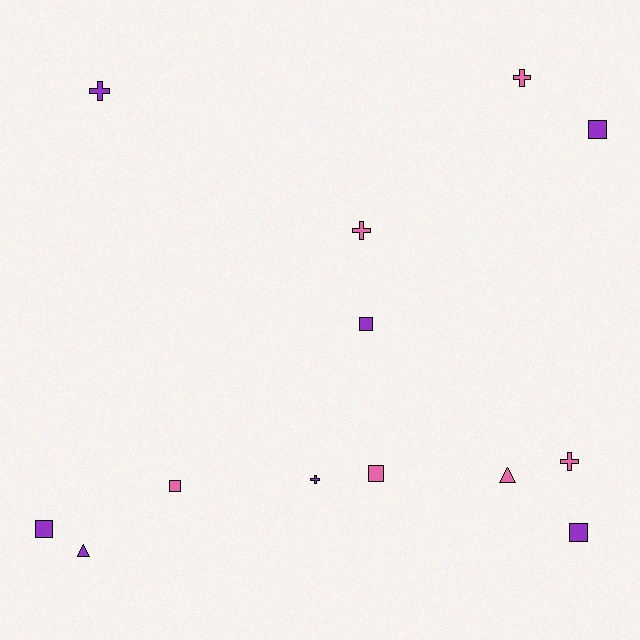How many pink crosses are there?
There are 3 pink crosses.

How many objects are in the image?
There are 13 objects.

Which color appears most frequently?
Purple, with 7 objects.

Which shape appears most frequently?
Square, with 6 objects.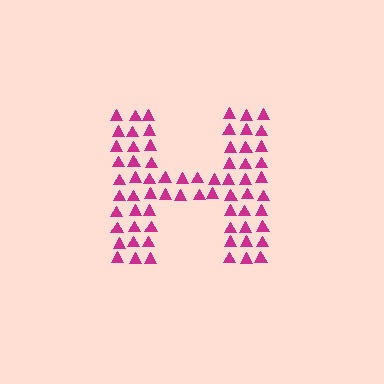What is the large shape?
The large shape is the letter H.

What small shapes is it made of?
It is made of small triangles.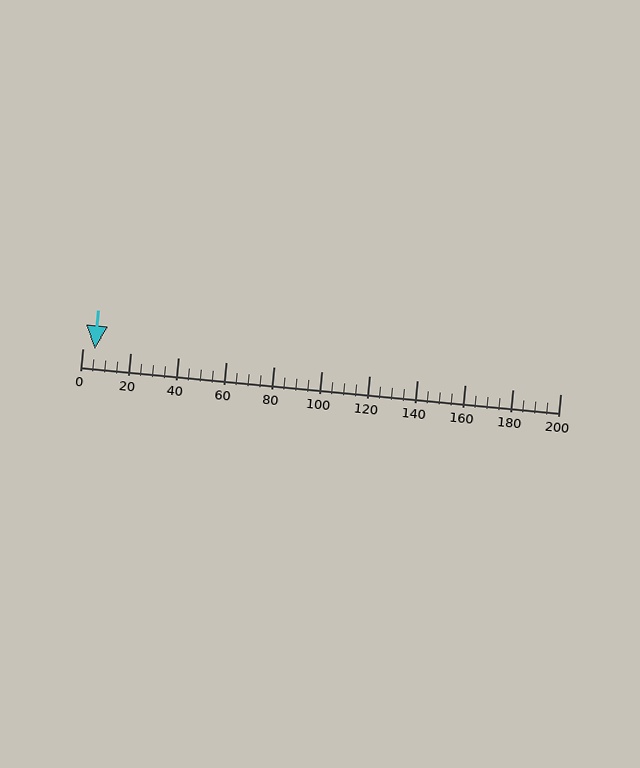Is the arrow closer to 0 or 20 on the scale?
The arrow is closer to 0.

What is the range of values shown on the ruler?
The ruler shows values from 0 to 200.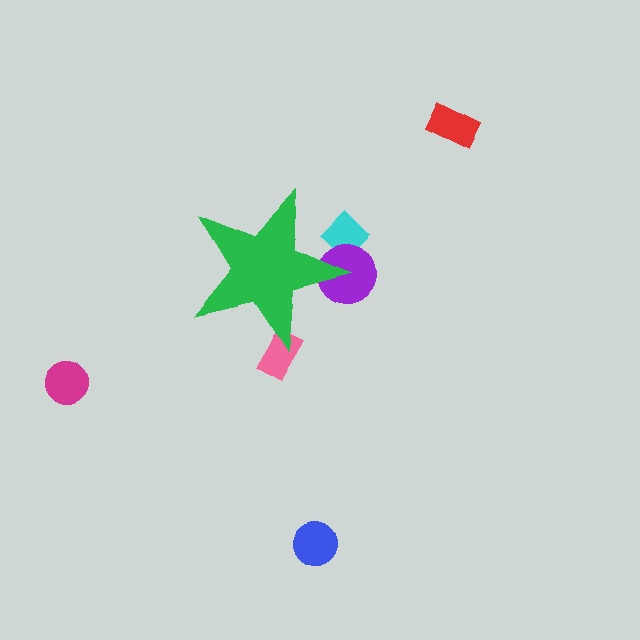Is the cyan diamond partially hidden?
Yes, the cyan diamond is partially hidden behind the green star.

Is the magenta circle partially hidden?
No, the magenta circle is fully visible.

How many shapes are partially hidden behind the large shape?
3 shapes are partially hidden.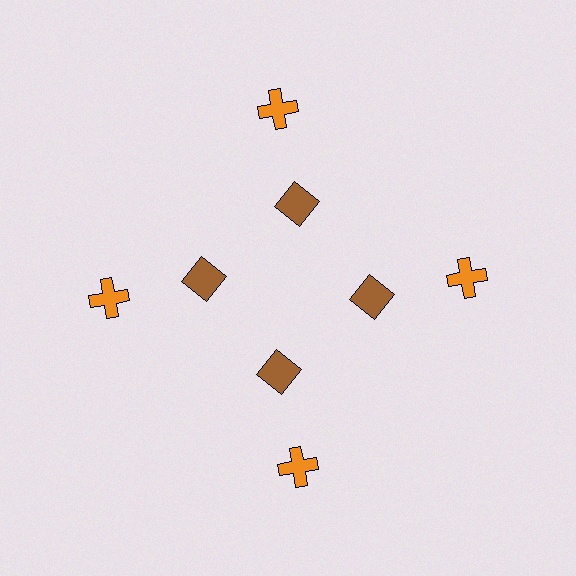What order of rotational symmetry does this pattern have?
This pattern has 4-fold rotational symmetry.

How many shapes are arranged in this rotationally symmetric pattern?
There are 8 shapes, arranged in 4 groups of 2.